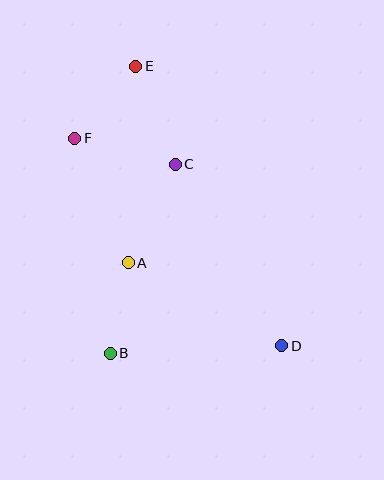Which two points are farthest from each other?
Points D and E are farthest from each other.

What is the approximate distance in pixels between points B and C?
The distance between B and C is approximately 200 pixels.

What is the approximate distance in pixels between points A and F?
The distance between A and F is approximately 136 pixels.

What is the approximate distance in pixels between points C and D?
The distance between C and D is approximately 211 pixels.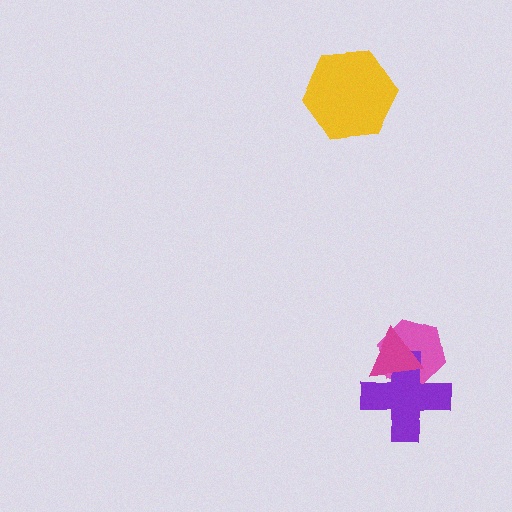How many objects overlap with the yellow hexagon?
0 objects overlap with the yellow hexagon.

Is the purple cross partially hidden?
Yes, it is partially covered by another shape.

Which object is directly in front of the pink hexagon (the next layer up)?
The purple cross is directly in front of the pink hexagon.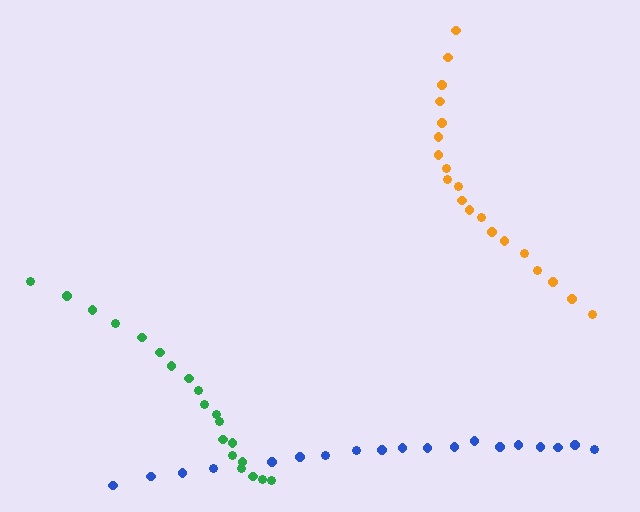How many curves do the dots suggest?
There are 3 distinct paths.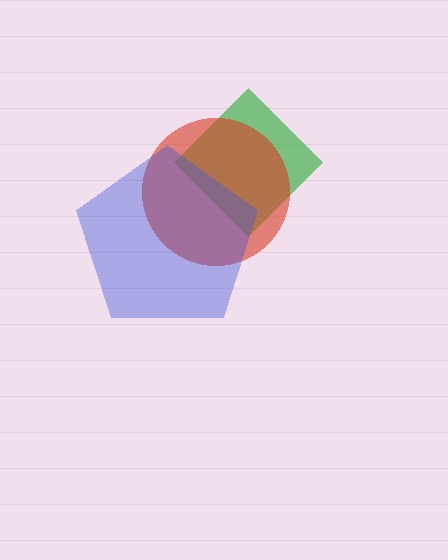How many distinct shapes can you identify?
There are 3 distinct shapes: a green diamond, a red circle, a blue pentagon.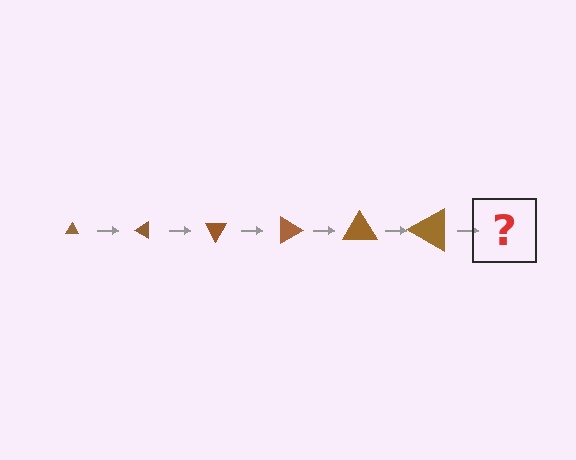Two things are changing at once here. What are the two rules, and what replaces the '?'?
The two rules are that the triangle grows larger each step and it rotates 30 degrees each step. The '?' should be a triangle, larger than the previous one and rotated 180 degrees from the start.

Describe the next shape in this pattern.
It should be a triangle, larger than the previous one and rotated 180 degrees from the start.